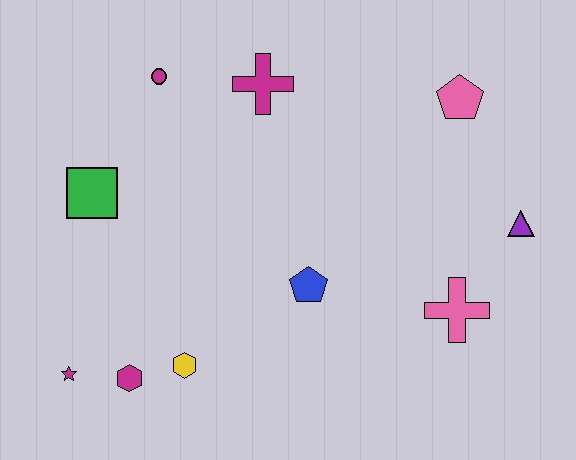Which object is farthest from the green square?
The purple triangle is farthest from the green square.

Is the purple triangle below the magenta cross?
Yes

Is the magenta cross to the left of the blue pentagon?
Yes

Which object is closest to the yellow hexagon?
The magenta hexagon is closest to the yellow hexagon.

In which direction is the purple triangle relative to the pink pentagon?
The purple triangle is below the pink pentagon.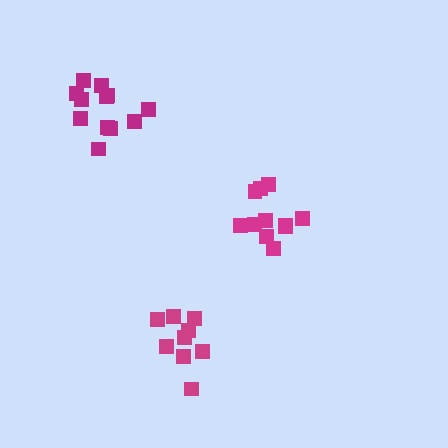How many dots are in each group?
Group 1: 11 dots, Group 2: 9 dots, Group 3: 12 dots (32 total).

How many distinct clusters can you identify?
There are 3 distinct clusters.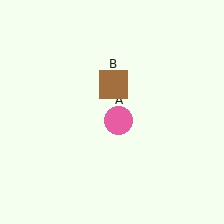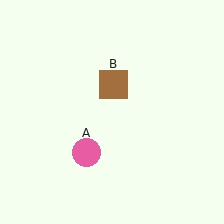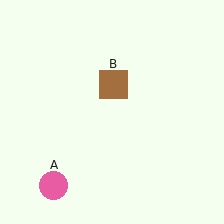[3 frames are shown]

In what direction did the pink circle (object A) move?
The pink circle (object A) moved down and to the left.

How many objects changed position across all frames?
1 object changed position: pink circle (object A).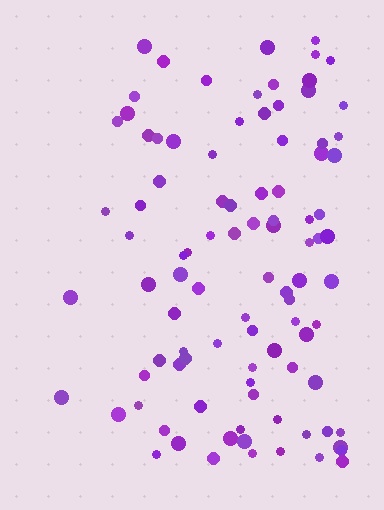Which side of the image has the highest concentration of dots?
The right.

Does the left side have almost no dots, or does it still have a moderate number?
Still a moderate number, just noticeably fewer than the right.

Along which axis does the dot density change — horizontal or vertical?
Horizontal.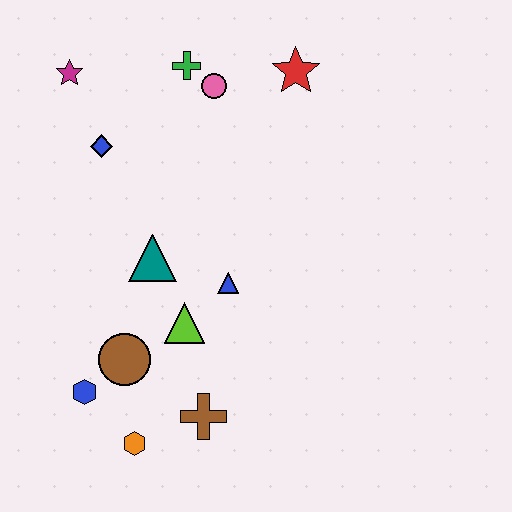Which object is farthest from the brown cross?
The magenta star is farthest from the brown cross.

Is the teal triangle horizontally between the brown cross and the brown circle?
Yes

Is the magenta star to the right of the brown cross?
No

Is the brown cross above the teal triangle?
No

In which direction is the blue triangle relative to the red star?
The blue triangle is below the red star.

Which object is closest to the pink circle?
The green cross is closest to the pink circle.